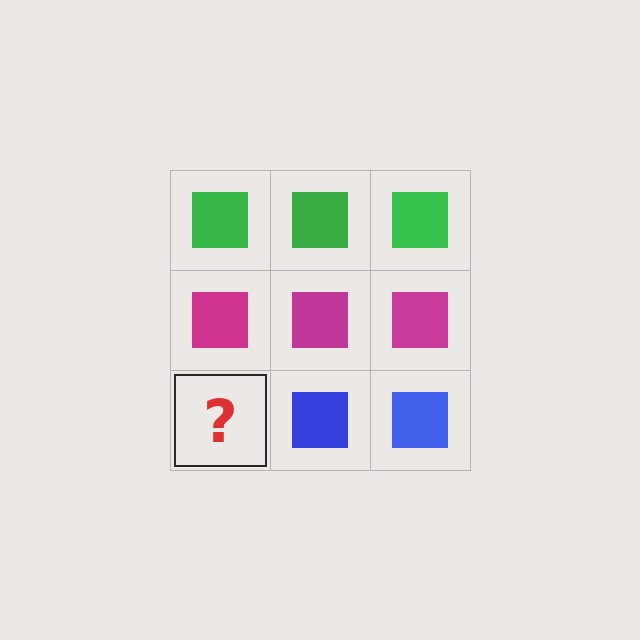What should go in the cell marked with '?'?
The missing cell should contain a blue square.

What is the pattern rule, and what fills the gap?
The rule is that each row has a consistent color. The gap should be filled with a blue square.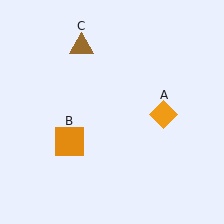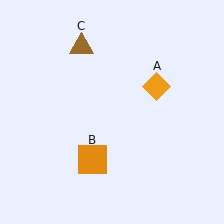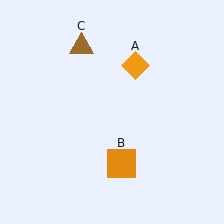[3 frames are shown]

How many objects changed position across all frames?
2 objects changed position: orange diamond (object A), orange square (object B).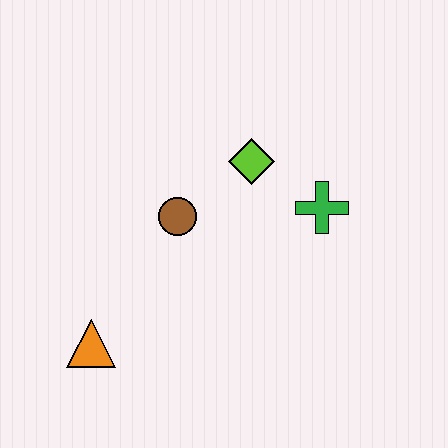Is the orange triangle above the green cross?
No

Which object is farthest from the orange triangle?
The green cross is farthest from the orange triangle.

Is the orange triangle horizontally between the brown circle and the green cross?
No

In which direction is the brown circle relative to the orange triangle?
The brown circle is above the orange triangle.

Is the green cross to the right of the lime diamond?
Yes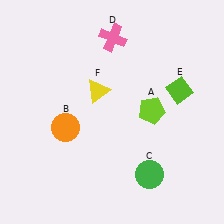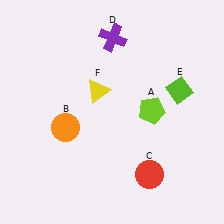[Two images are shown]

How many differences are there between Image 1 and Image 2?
There are 2 differences between the two images.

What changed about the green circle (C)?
In Image 1, C is green. In Image 2, it changed to red.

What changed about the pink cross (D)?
In Image 1, D is pink. In Image 2, it changed to purple.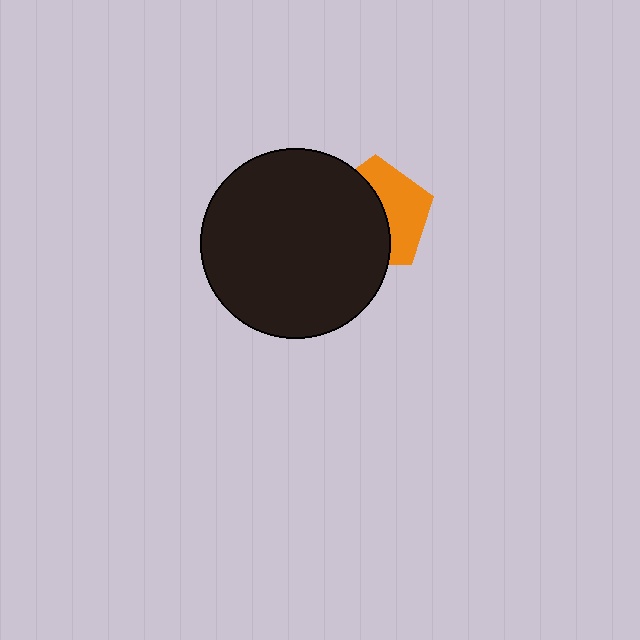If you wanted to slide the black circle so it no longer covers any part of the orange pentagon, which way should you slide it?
Slide it left — that is the most direct way to separate the two shapes.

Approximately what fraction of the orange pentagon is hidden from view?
Roughly 56% of the orange pentagon is hidden behind the black circle.